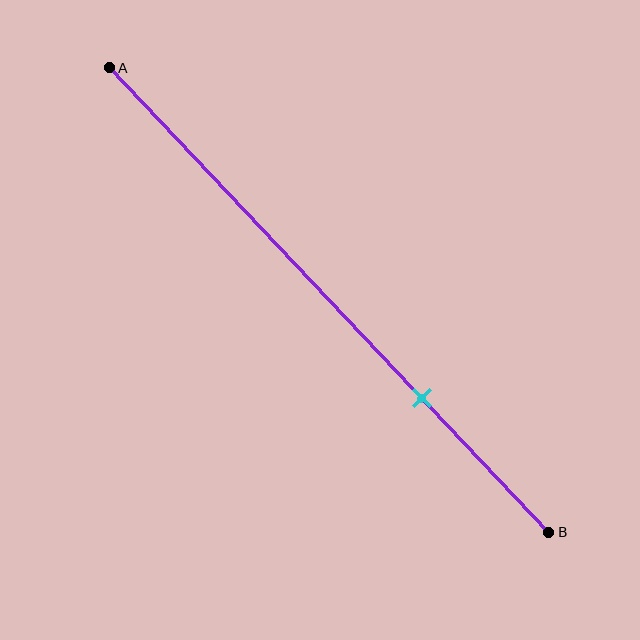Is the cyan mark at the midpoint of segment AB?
No, the mark is at about 70% from A, not at the 50% midpoint.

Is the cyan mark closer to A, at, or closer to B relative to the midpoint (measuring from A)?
The cyan mark is closer to point B than the midpoint of segment AB.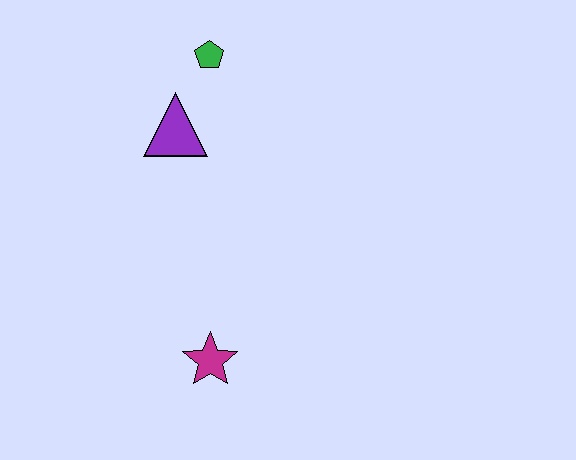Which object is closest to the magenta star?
The purple triangle is closest to the magenta star.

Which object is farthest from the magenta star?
The green pentagon is farthest from the magenta star.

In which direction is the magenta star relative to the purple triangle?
The magenta star is below the purple triangle.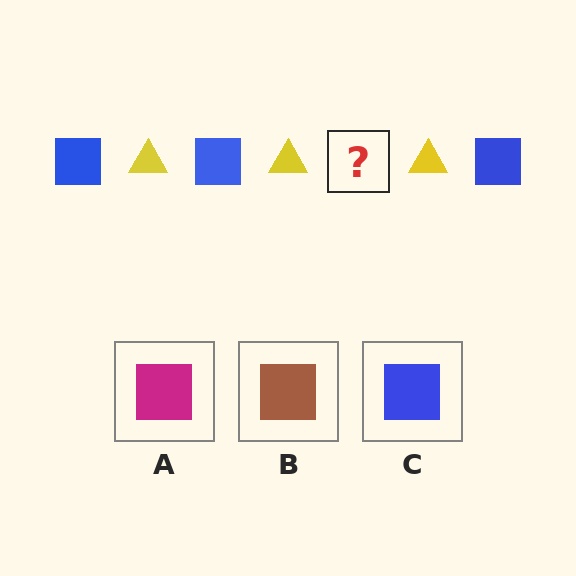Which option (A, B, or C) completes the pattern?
C.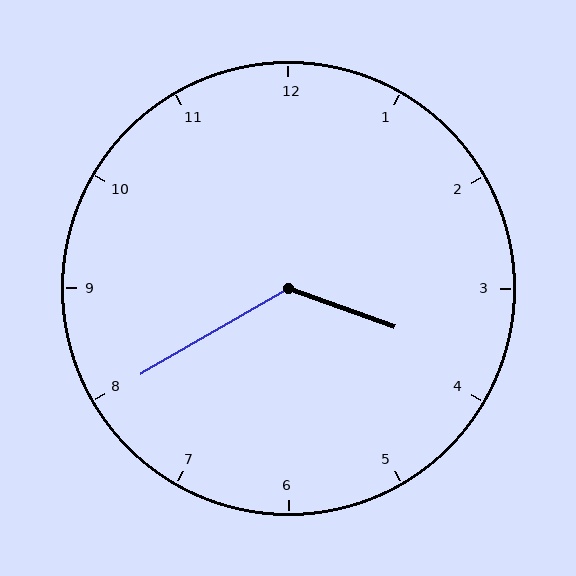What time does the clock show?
3:40.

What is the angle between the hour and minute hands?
Approximately 130 degrees.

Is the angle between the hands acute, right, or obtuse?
It is obtuse.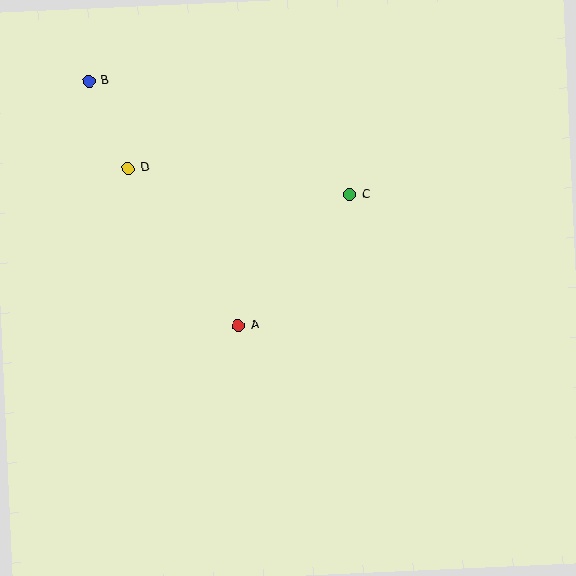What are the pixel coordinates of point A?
Point A is at (239, 326).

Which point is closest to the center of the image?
Point A at (239, 326) is closest to the center.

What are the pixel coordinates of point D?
Point D is at (128, 168).